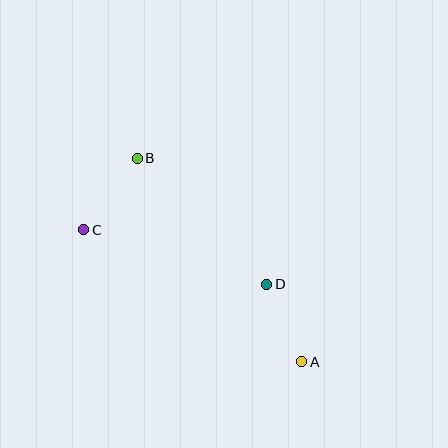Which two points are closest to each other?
Points A and D are closest to each other.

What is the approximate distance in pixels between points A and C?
The distance between A and C is approximately 255 pixels.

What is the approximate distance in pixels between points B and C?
The distance between B and C is approximately 89 pixels.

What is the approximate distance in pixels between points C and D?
The distance between C and D is approximately 191 pixels.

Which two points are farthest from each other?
Points A and B are farthest from each other.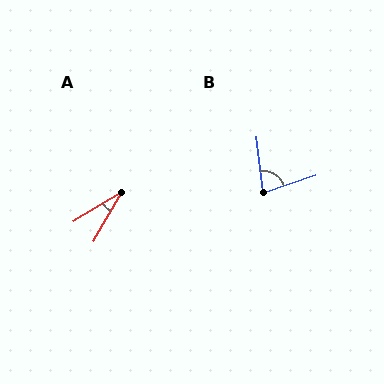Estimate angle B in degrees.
Approximately 78 degrees.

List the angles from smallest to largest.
A (28°), B (78°).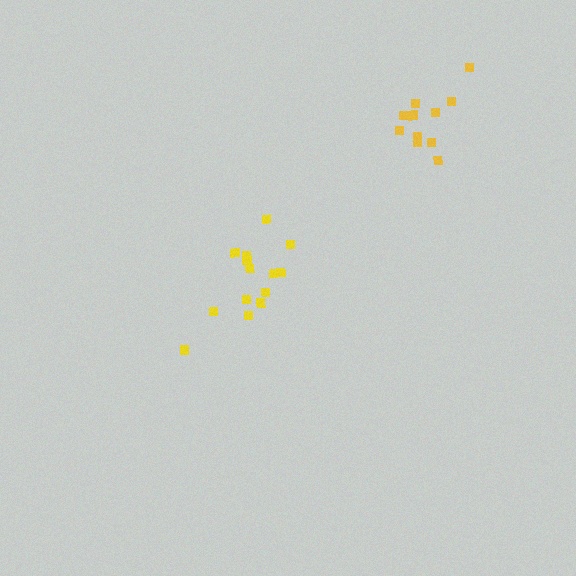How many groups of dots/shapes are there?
There are 2 groups.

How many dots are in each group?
Group 1: 14 dots, Group 2: 11 dots (25 total).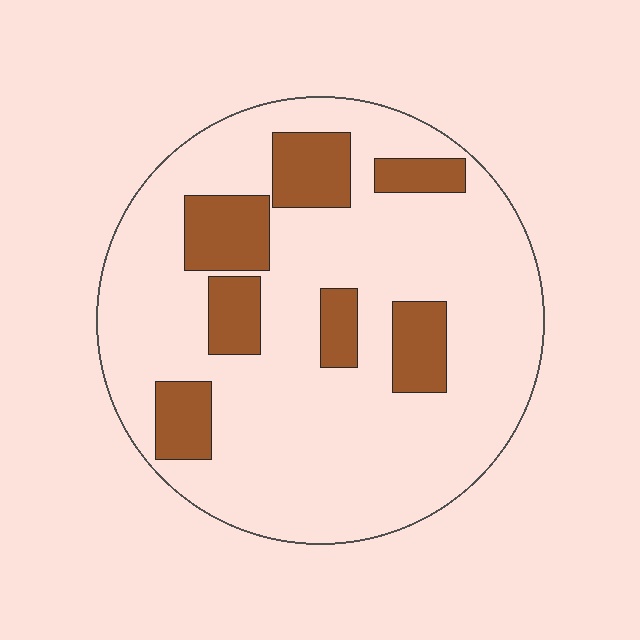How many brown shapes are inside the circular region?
7.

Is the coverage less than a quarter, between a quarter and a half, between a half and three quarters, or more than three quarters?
Less than a quarter.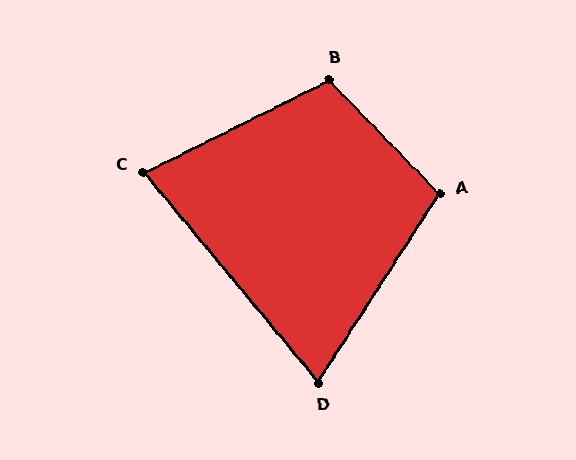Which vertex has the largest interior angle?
B, at approximately 108 degrees.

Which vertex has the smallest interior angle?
D, at approximately 72 degrees.